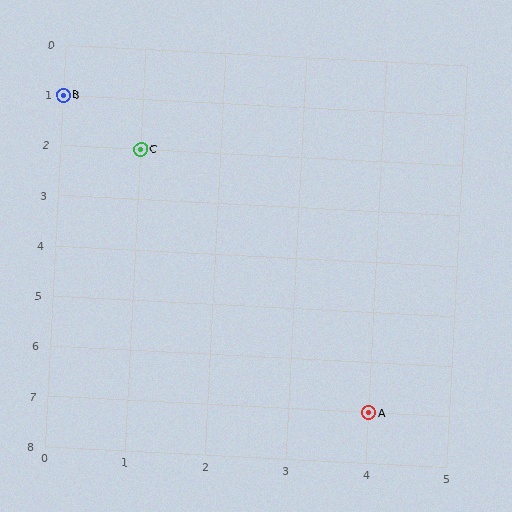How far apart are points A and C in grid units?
Points A and C are 3 columns and 5 rows apart (about 5.8 grid units diagonally).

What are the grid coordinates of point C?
Point C is at grid coordinates (1, 2).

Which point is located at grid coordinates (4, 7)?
Point A is at (4, 7).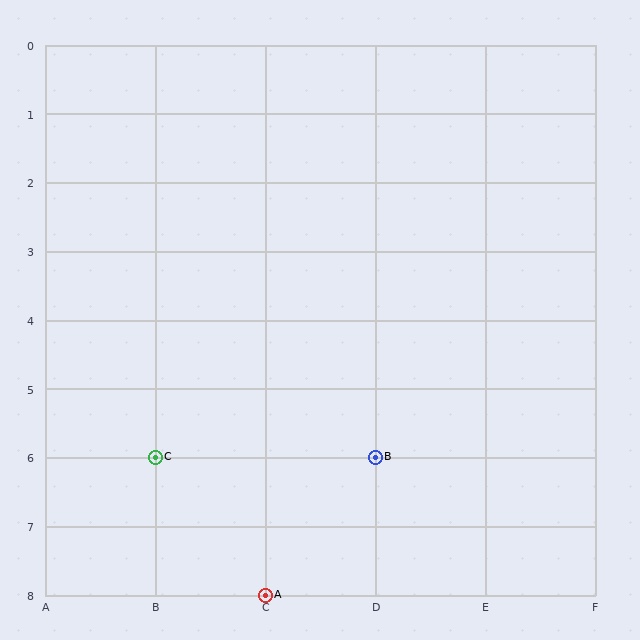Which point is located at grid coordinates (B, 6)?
Point C is at (B, 6).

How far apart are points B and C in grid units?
Points B and C are 2 columns apart.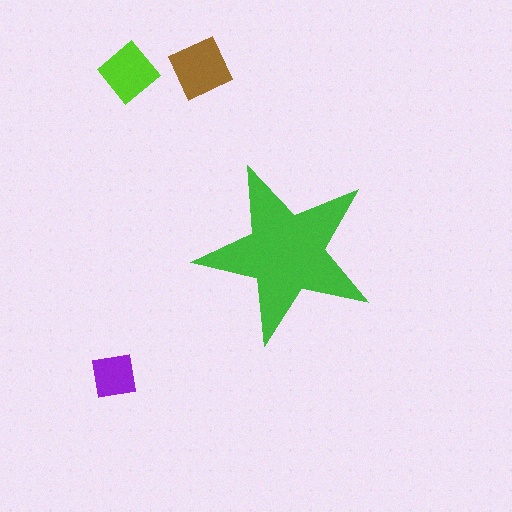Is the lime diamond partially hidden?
No, the lime diamond is fully visible.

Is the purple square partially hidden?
No, the purple square is fully visible.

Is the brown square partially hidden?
No, the brown square is fully visible.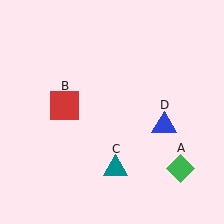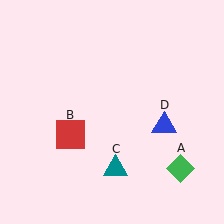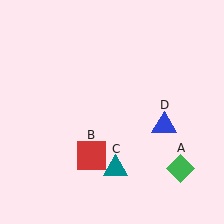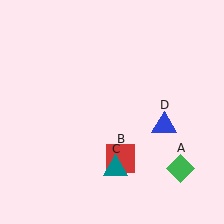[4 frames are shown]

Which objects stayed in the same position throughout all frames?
Green diamond (object A) and teal triangle (object C) and blue triangle (object D) remained stationary.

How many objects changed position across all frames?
1 object changed position: red square (object B).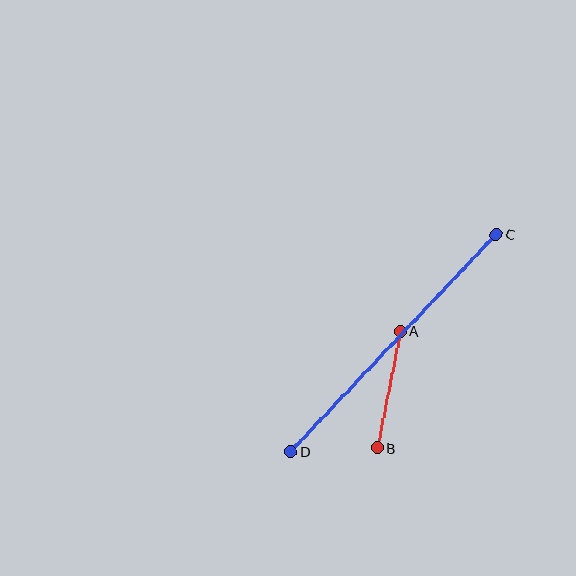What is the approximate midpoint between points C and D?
The midpoint is at approximately (393, 343) pixels.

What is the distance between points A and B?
The distance is approximately 119 pixels.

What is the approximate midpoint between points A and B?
The midpoint is at approximately (389, 390) pixels.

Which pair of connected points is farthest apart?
Points C and D are farthest apart.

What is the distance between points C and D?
The distance is approximately 299 pixels.